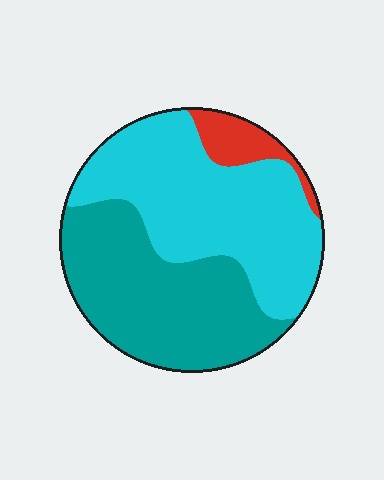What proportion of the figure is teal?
Teal covers 43% of the figure.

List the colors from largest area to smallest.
From largest to smallest: cyan, teal, red.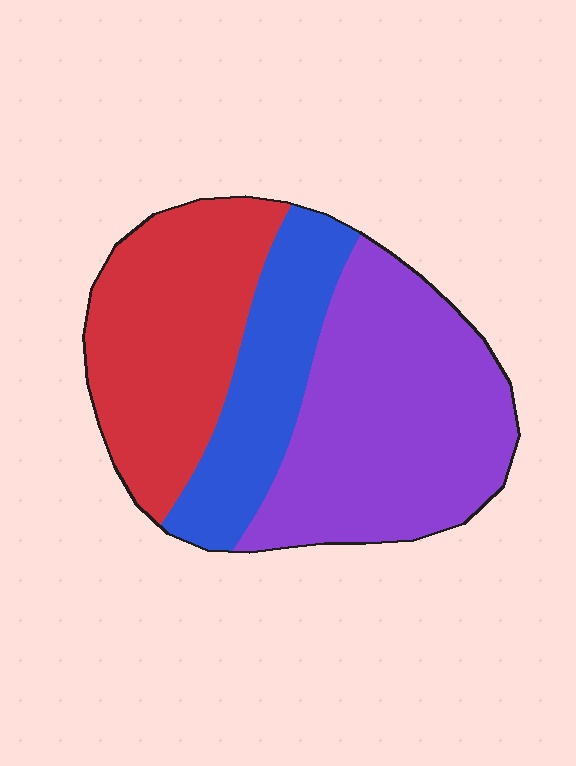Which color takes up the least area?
Blue, at roughly 20%.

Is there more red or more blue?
Red.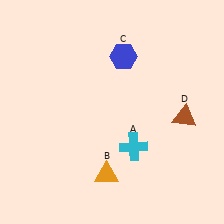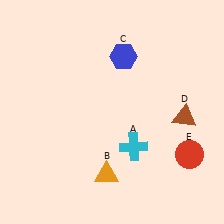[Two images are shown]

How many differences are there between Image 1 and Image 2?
There is 1 difference between the two images.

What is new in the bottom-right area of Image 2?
A red circle (E) was added in the bottom-right area of Image 2.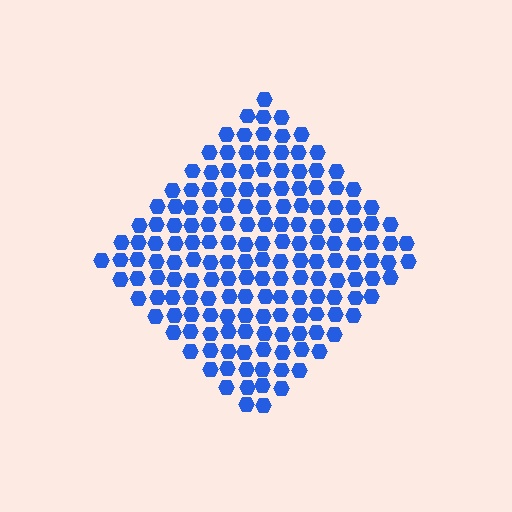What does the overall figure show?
The overall figure shows a diamond.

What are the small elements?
The small elements are hexagons.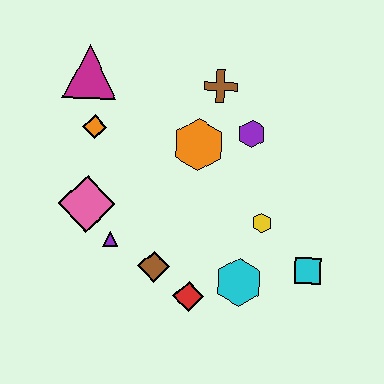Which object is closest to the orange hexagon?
The purple hexagon is closest to the orange hexagon.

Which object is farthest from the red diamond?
The magenta triangle is farthest from the red diamond.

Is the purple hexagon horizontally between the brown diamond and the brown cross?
No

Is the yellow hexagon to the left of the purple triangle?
No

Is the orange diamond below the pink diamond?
No